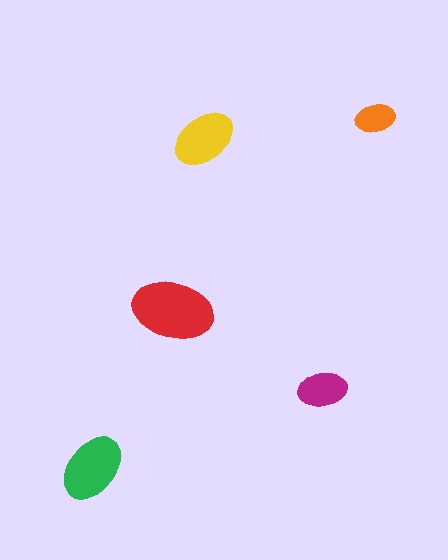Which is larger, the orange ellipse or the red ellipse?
The red one.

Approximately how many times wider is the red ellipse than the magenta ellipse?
About 1.5 times wider.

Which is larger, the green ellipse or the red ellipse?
The red one.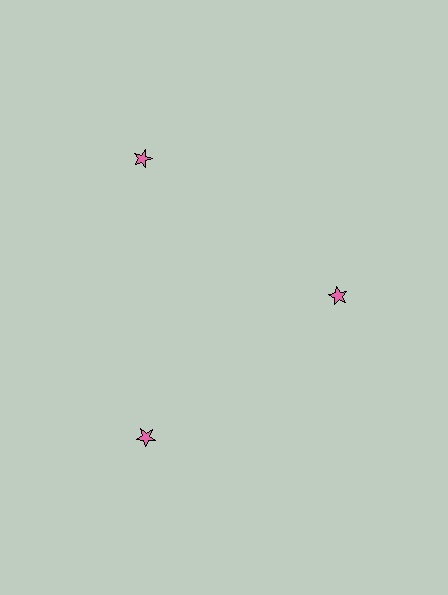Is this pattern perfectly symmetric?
No. The 3 pink stars are arranged in a ring, but one element near the 3 o'clock position is pulled inward toward the center, breaking the 3-fold rotational symmetry.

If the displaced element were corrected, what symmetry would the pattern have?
It would have 3-fold rotational symmetry — the pattern would map onto itself every 120 degrees.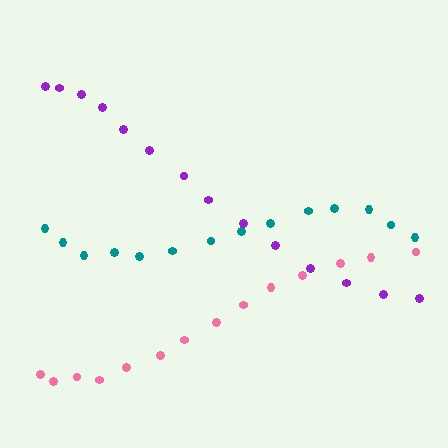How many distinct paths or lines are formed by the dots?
There are 3 distinct paths.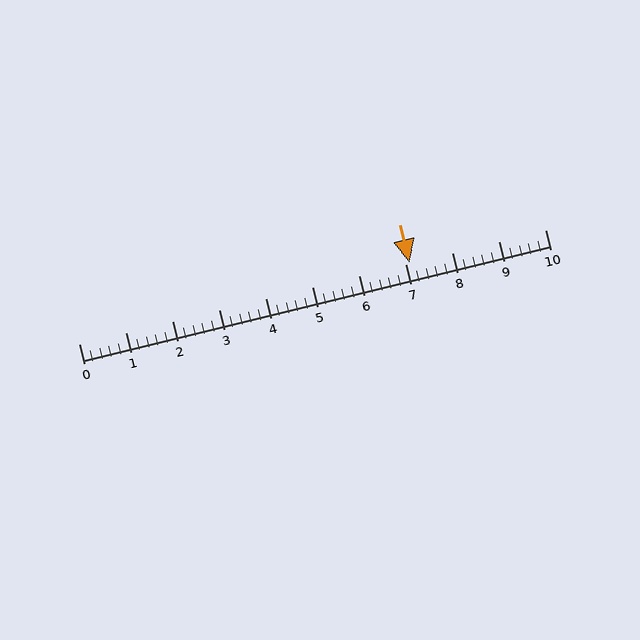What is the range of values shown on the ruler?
The ruler shows values from 0 to 10.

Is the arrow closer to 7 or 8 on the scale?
The arrow is closer to 7.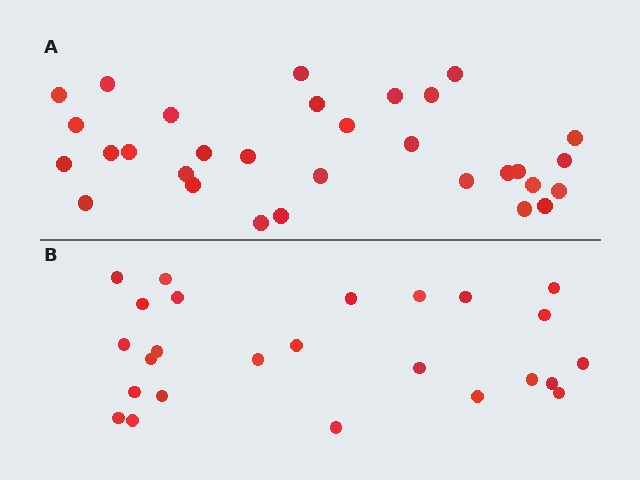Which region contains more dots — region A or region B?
Region A (the top region) has more dots.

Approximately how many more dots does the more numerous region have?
Region A has about 6 more dots than region B.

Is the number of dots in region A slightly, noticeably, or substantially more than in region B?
Region A has only slightly more — the two regions are fairly close. The ratio is roughly 1.2 to 1.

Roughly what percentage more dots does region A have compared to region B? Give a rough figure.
About 25% more.